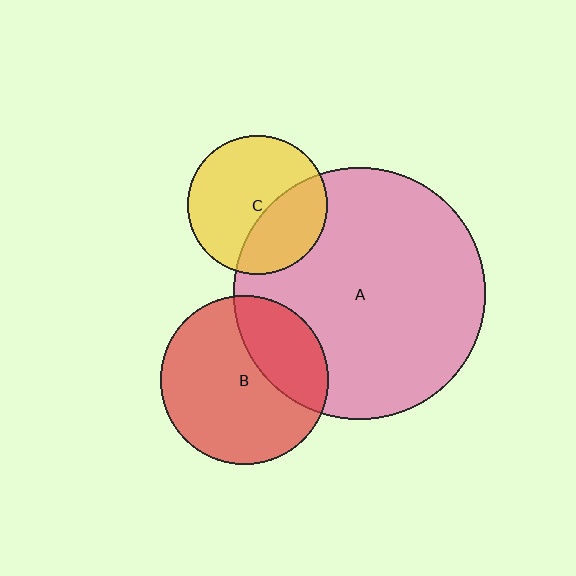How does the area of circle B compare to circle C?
Approximately 1.5 times.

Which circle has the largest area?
Circle A (pink).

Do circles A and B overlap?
Yes.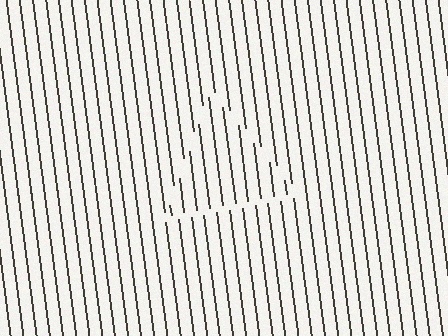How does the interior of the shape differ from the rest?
The interior of the shape contains the same grating, shifted by half a period — the contour is defined by the phase discontinuity where line-ends from the inner and outer gratings abut.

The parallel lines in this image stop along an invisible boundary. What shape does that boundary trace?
An illusory triangle. The interior of the shape contains the same grating, shifted by half a period — the contour is defined by the phase discontinuity where line-ends from the inner and outer gratings abut.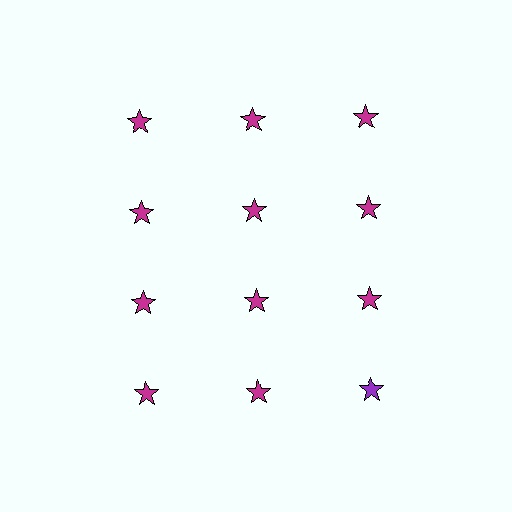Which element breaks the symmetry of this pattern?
The purple star in the fourth row, center column breaks the symmetry. All other shapes are magenta stars.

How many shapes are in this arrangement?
There are 12 shapes arranged in a grid pattern.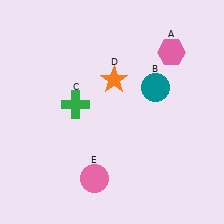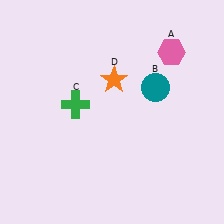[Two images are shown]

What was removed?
The pink circle (E) was removed in Image 2.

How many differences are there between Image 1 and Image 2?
There is 1 difference between the two images.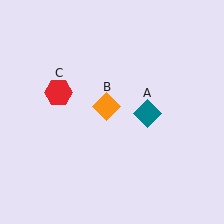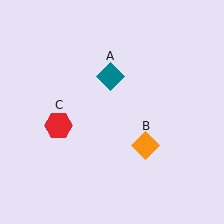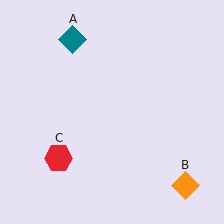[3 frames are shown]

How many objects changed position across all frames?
3 objects changed position: teal diamond (object A), orange diamond (object B), red hexagon (object C).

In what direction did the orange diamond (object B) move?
The orange diamond (object B) moved down and to the right.